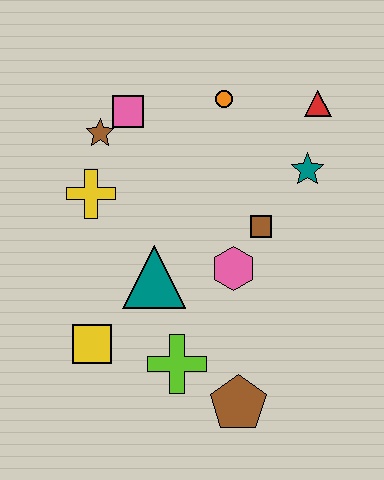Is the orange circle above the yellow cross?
Yes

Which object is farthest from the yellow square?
The red triangle is farthest from the yellow square.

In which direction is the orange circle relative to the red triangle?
The orange circle is to the left of the red triangle.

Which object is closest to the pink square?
The brown star is closest to the pink square.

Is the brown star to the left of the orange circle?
Yes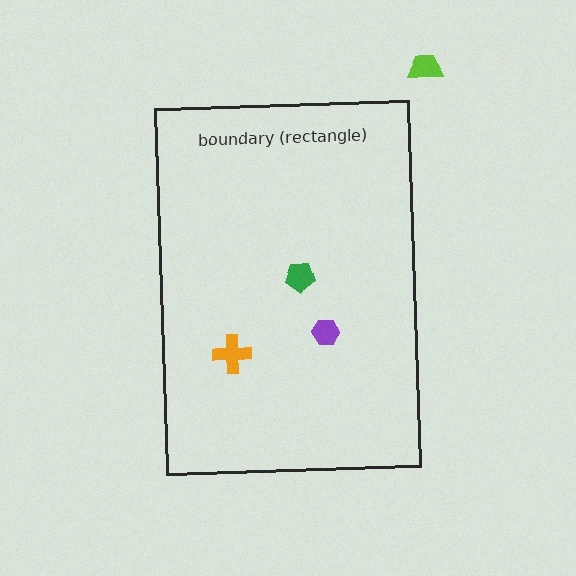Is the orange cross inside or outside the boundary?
Inside.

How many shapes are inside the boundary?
3 inside, 1 outside.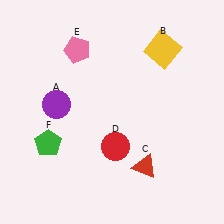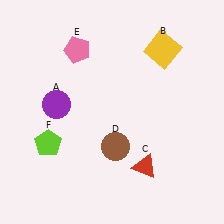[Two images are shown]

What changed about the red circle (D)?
In Image 1, D is red. In Image 2, it changed to brown.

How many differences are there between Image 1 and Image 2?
There are 2 differences between the two images.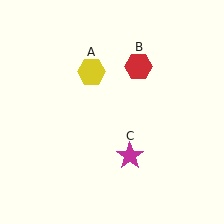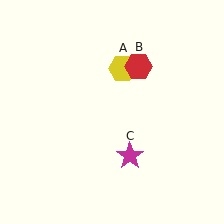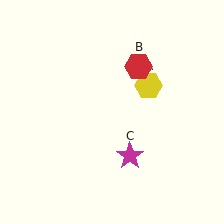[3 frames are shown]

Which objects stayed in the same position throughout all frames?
Red hexagon (object B) and magenta star (object C) remained stationary.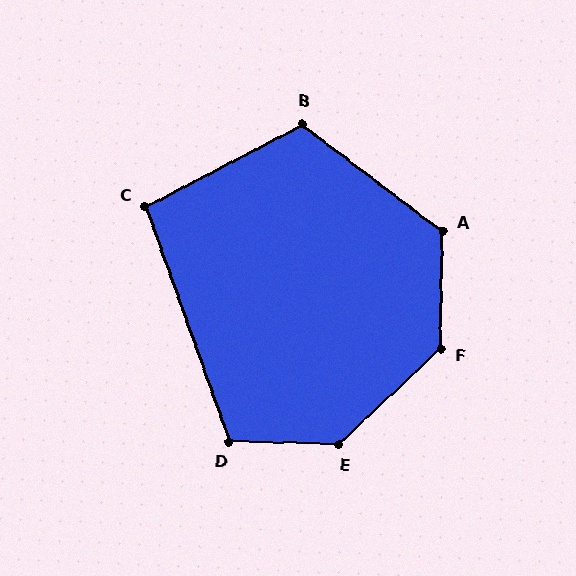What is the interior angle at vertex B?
Approximately 115 degrees (obtuse).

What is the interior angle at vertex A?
Approximately 127 degrees (obtuse).